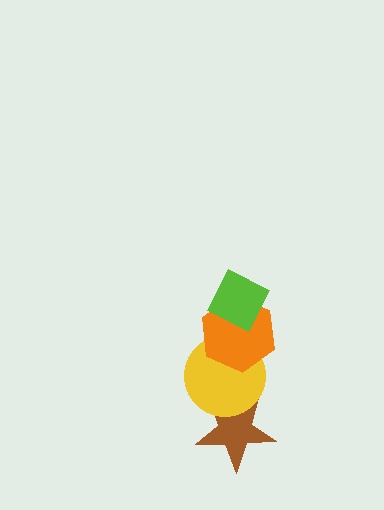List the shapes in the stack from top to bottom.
From top to bottom: the lime diamond, the orange hexagon, the yellow circle, the brown star.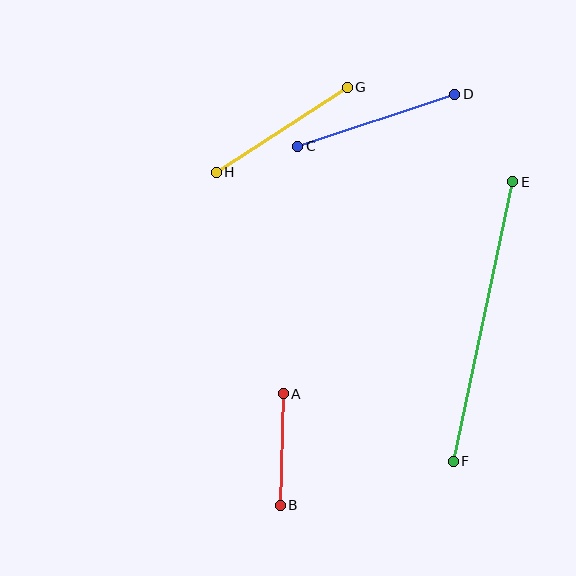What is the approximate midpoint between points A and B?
The midpoint is at approximately (282, 450) pixels.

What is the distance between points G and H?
The distance is approximately 156 pixels.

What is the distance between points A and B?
The distance is approximately 111 pixels.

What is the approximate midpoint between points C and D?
The midpoint is at approximately (376, 120) pixels.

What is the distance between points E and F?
The distance is approximately 286 pixels.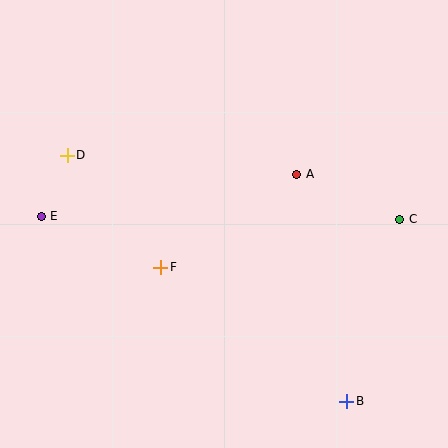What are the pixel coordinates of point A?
Point A is at (297, 174).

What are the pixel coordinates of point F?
Point F is at (161, 267).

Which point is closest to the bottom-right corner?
Point B is closest to the bottom-right corner.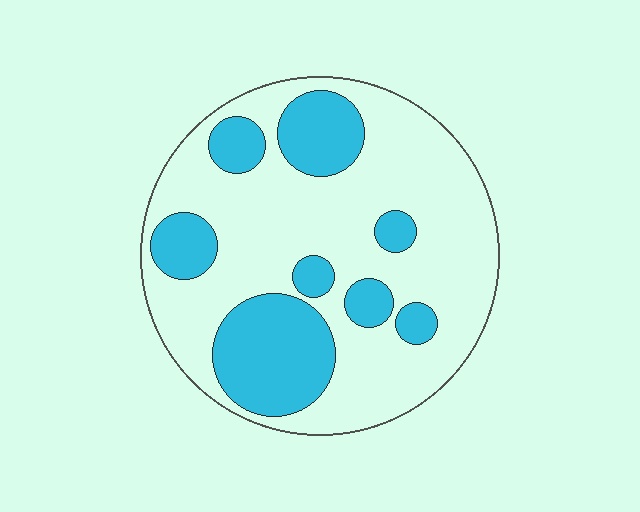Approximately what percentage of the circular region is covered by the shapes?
Approximately 30%.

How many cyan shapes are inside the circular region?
8.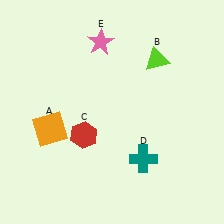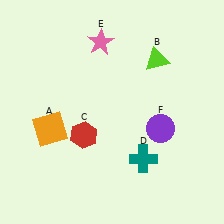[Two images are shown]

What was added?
A purple circle (F) was added in Image 2.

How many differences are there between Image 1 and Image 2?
There is 1 difference between the two images.